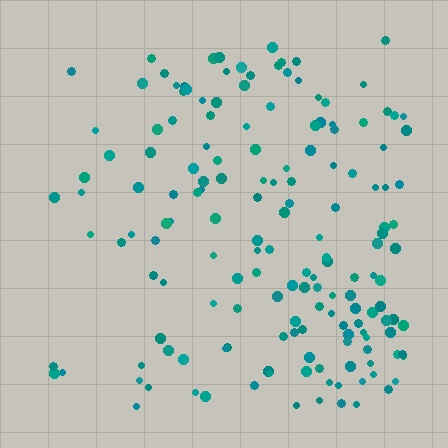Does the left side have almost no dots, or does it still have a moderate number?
Still a moderate number, just noticeably fewer than the right.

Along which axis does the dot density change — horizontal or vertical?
Horizontal.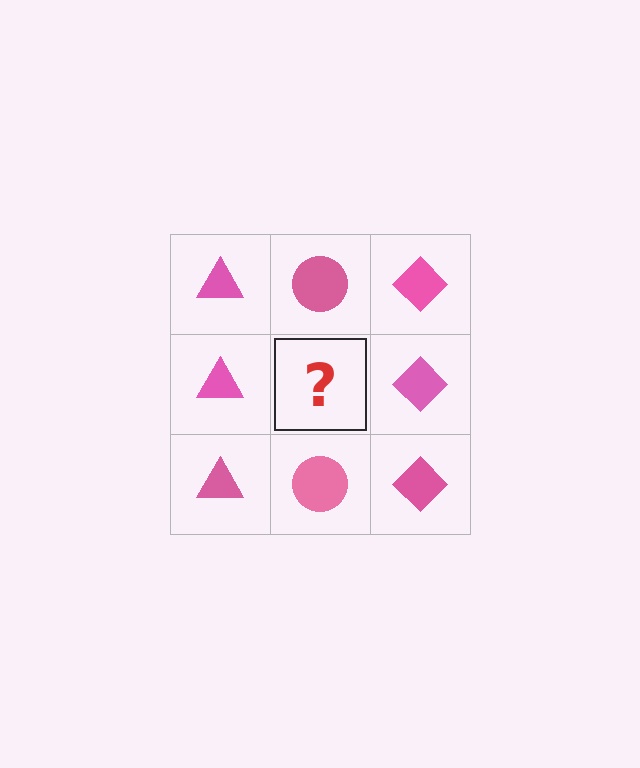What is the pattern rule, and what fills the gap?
The rule is that each column has a consistent shape. The gap should be filled with a pink circle.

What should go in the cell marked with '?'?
The missing cell should contain a pink circle.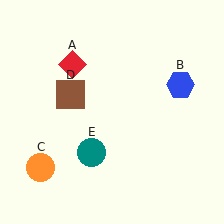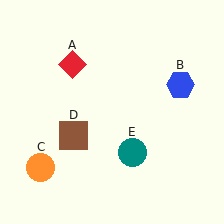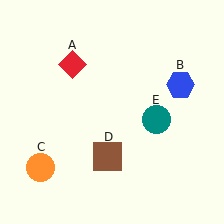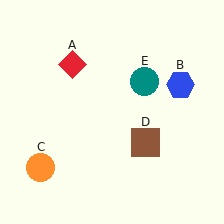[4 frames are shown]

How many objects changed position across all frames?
2 objects changed position: brown square (object D), teal circle (object E).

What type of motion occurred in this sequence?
The brown square (object D), teal circle (object E) rotated counterclockwise around the center of the scene.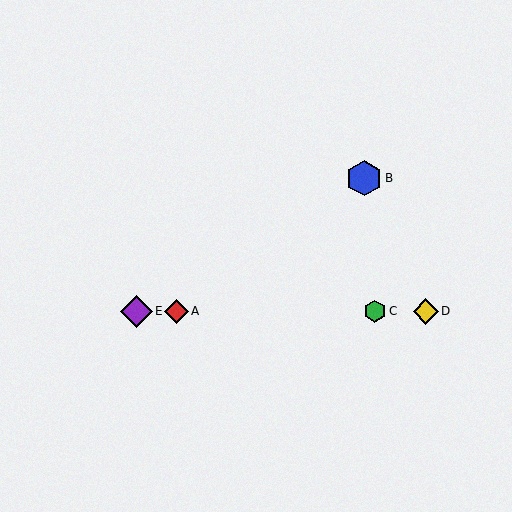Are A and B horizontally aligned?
No, A is at y≈311 and B is at y≈178.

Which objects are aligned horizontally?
Objects A, C, D, E are aligned horizontally.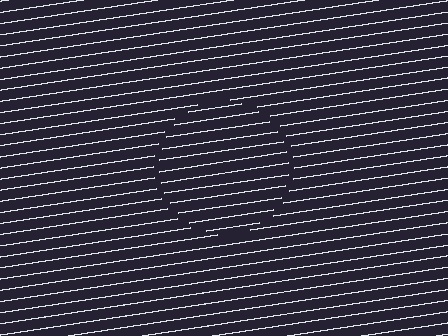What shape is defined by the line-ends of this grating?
An illusory circle. The interior of the shape contains the same grating, shifted by half a period — the contour is defined by the phase discontinuity where line-ends from the inner and outer gratings abut.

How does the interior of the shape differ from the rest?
The interior of the shape contains the same grating, shifted by half a period — the contour is defined by the phase discontinuity where line-ends from the inner and outer gratings abut.